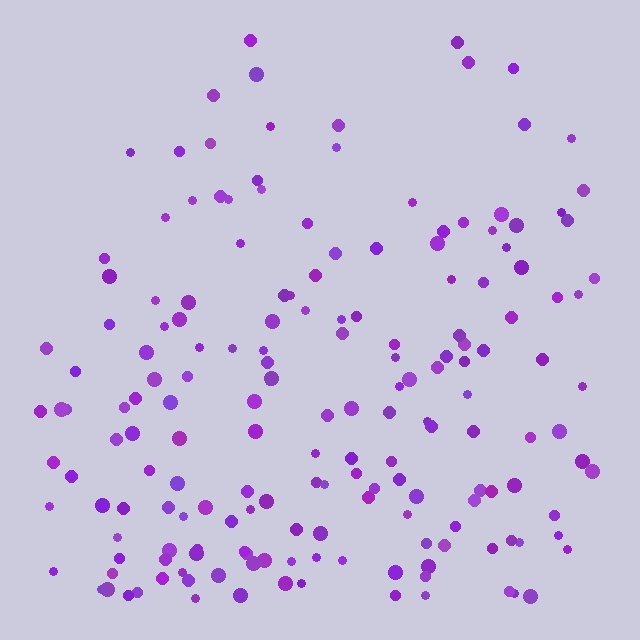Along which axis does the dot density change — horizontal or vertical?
Vertical.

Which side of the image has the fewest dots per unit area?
The top.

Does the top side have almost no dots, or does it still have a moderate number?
Still a moderate number, just noticeably fewer than the bottom.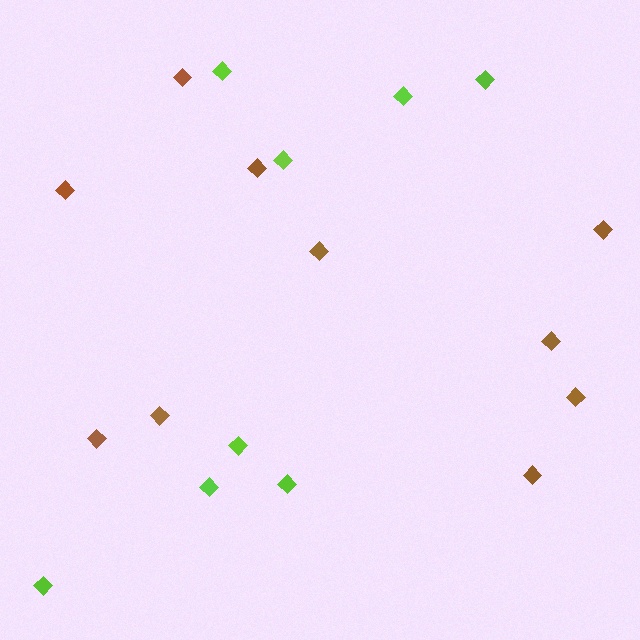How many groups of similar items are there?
There are 2 groups: one group of lime diamonds (8) and one group of brown diamonds (10).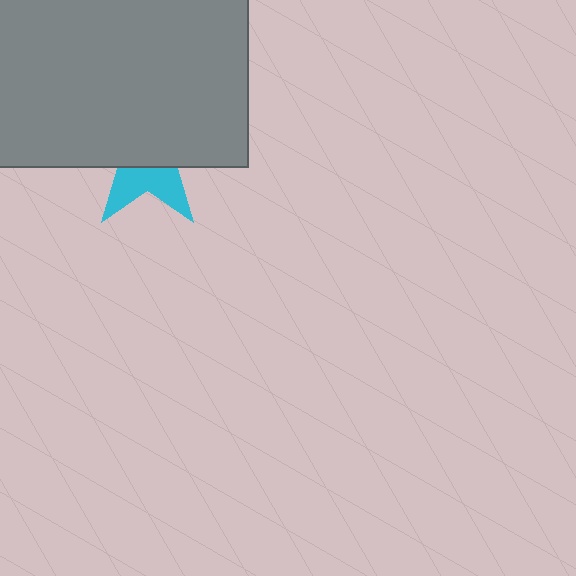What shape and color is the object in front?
The object in front is a gray rectangle.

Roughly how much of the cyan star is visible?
A small part of it is visible (roughly 37%).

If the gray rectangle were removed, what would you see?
You would see the complete cyan star.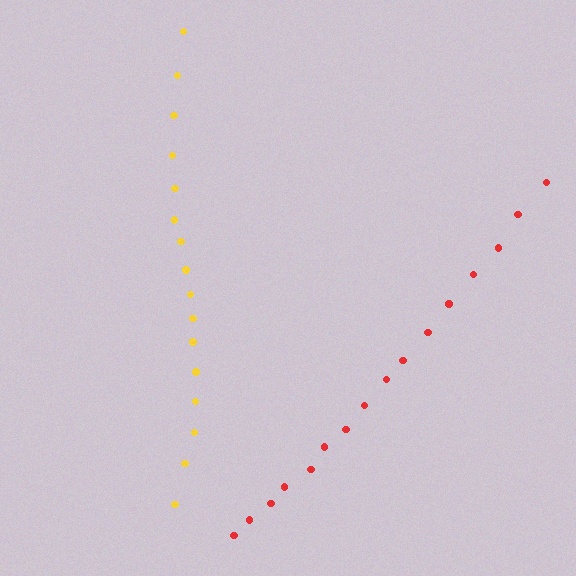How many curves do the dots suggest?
There are 2 distinct paths.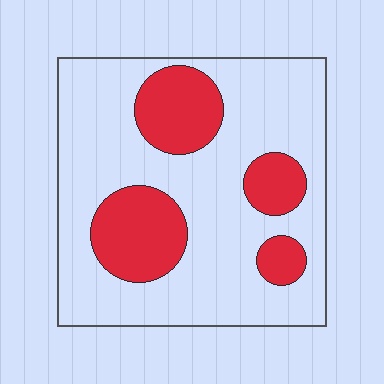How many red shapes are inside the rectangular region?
4.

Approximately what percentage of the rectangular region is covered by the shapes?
Approximately 25%.